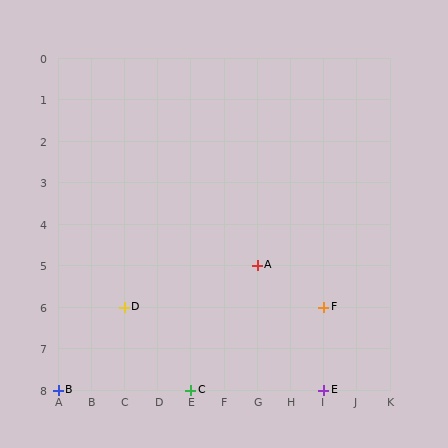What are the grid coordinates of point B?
Point B is at grid coordinates (A, 8).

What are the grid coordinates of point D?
Point D is at grid coordinates (C, 6).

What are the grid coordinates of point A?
Point A is at grid coordinates (G, 5).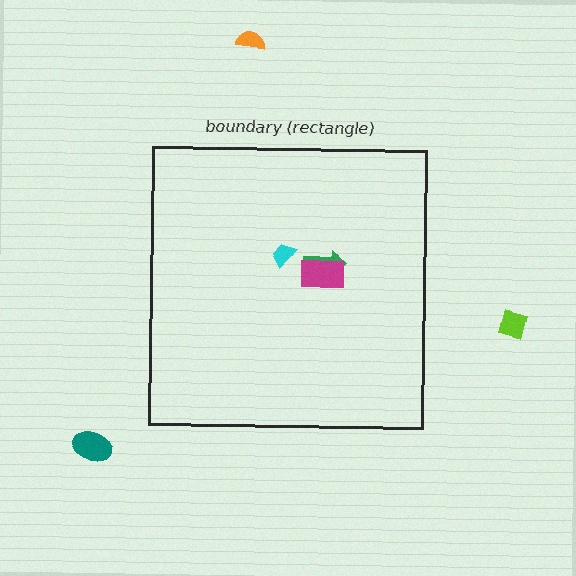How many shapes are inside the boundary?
3 inside, 3 outside.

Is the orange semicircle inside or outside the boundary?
Outside.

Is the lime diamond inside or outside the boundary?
Outside.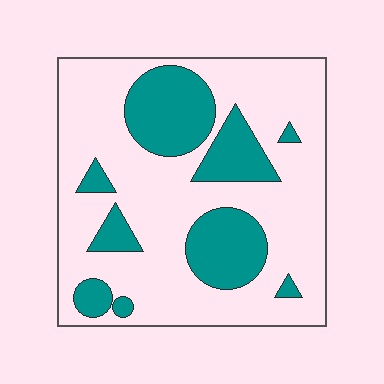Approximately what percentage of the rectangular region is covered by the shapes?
Approximately 30%.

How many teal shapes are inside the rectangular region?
9.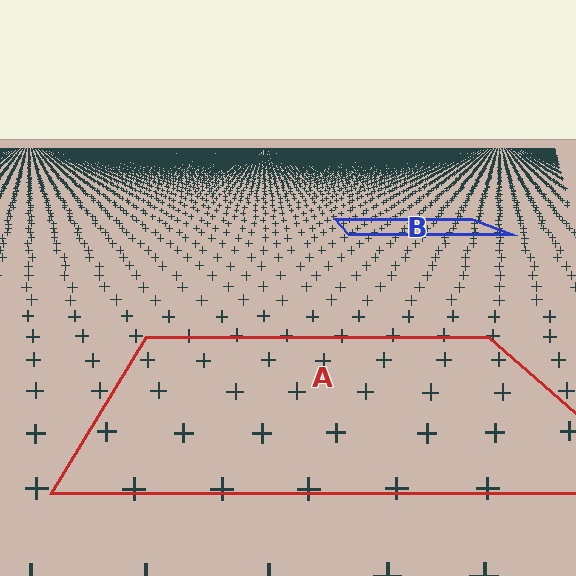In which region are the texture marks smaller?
The texture marks are smaller in region B, because it is farther away.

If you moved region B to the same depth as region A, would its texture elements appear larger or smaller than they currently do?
They would appear larger. At a closer depth, the same texture elements are projected at a bigger on-screen size.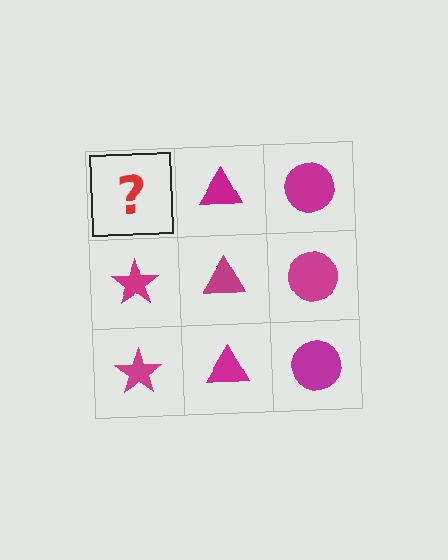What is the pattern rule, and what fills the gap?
The rule is that each column has a consistent shape. The gap should be filled with a magenta star.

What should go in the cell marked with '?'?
The missing cell should contain a magenta star.